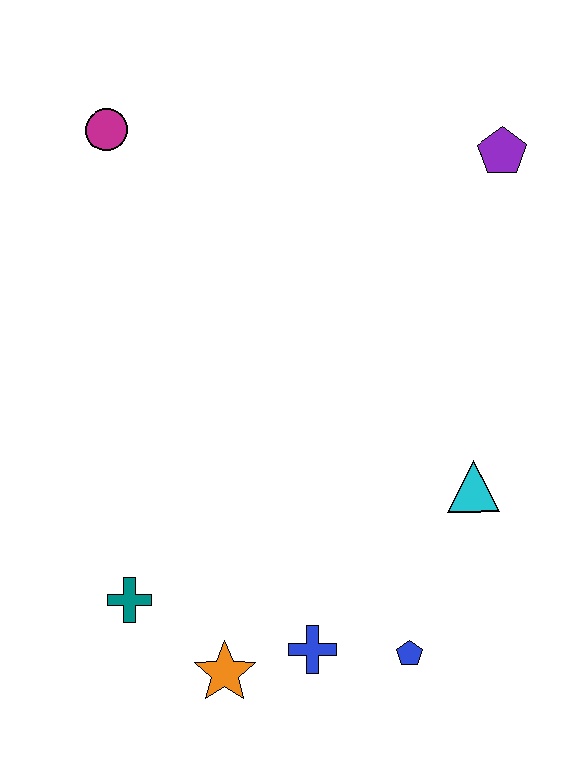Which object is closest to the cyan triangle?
The blue pentagon is closest to the cyan triangle.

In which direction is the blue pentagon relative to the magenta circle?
The blue pentagon is below the magenta circle.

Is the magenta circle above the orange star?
Yes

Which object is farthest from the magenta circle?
The blue pentagon is farthest from the magenta circle.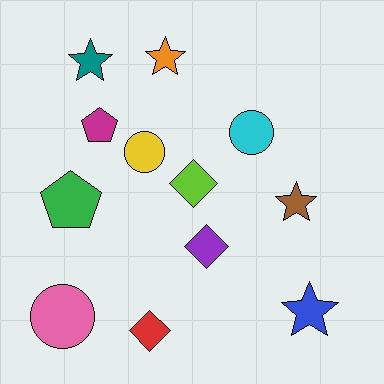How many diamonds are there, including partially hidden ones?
There are 3 diamonds.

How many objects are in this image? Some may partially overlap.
There are 12 objects.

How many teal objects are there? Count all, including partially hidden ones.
There is 1 teal object.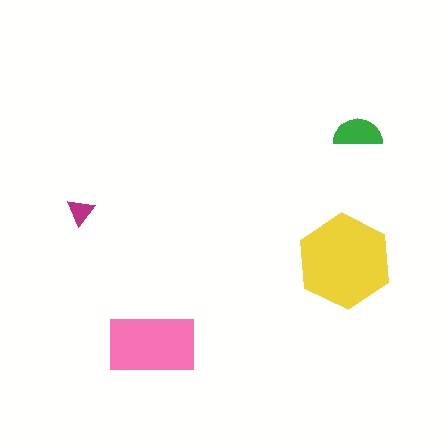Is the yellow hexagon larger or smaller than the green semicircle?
Larger.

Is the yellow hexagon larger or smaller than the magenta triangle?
Larger.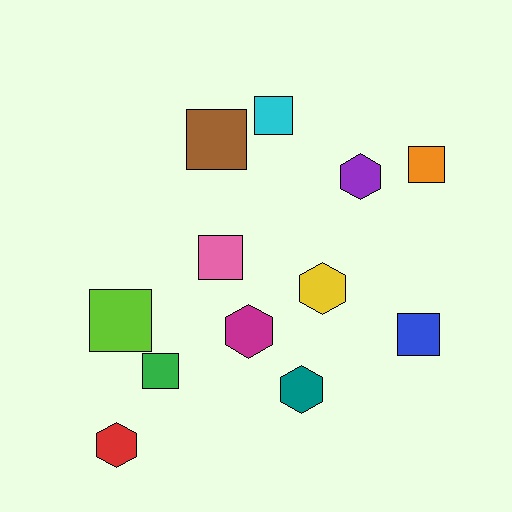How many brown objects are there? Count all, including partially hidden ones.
There is 1 brown object.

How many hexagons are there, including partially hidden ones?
There are 5 hexagons.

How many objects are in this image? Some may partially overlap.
There are 12 objects.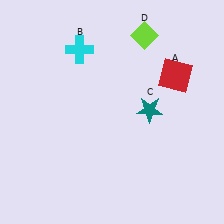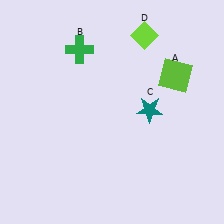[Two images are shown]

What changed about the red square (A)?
In Image 1, A is red. In Image 2, it changed to lime.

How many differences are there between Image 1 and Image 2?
There are 2 differences between the two images.